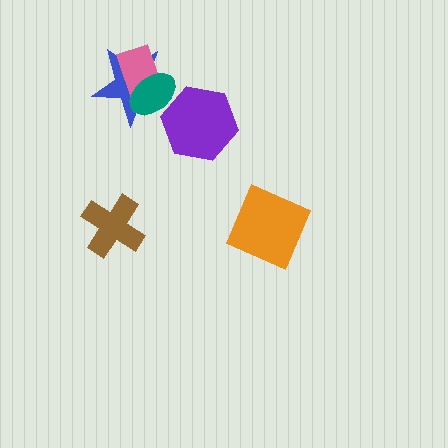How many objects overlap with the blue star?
2 objects overlap with the blue star.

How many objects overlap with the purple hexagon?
1 object overlaps with the purple hexagon.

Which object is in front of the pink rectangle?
The teal ellipse is in front of the pink rectangle.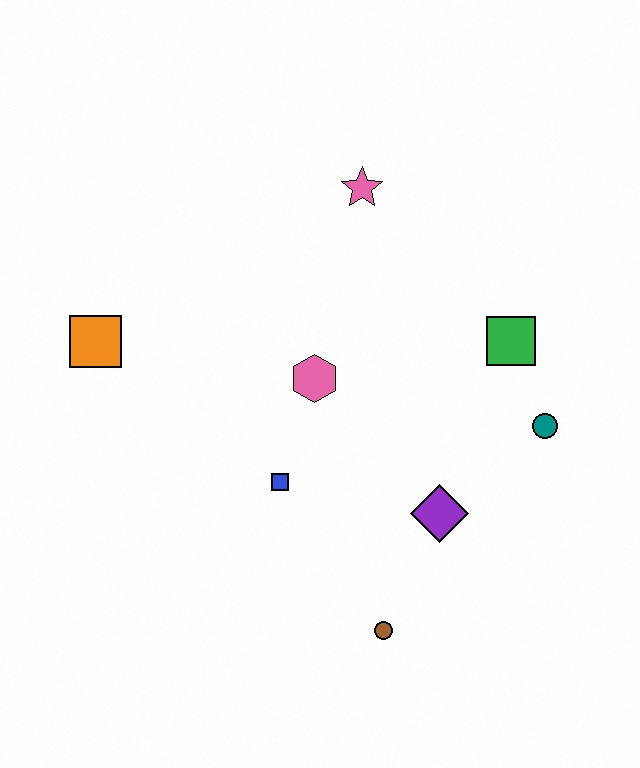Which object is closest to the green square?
The teal circle is closest to the green square.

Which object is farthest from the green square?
The orange square is farthest from the green square.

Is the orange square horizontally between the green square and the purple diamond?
No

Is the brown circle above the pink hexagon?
No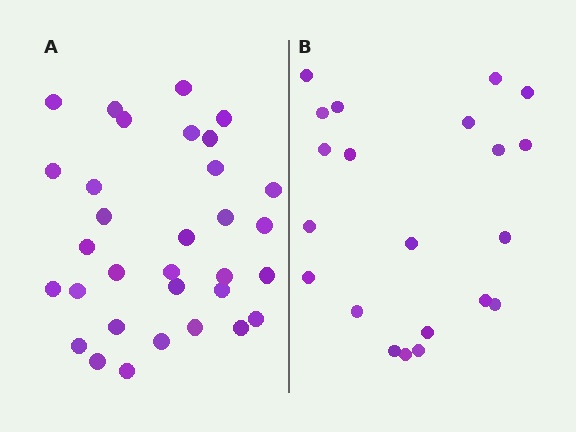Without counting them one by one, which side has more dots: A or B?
Region A (the left region) has more dots.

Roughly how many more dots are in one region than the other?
Region A has roughly 12 or so more dots than region B.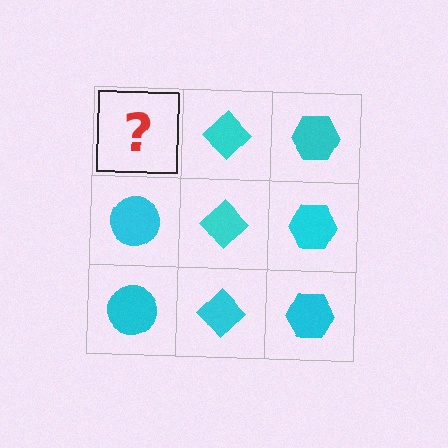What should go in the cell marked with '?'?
The missing cell should contain a cyan circle.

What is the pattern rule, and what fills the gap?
The rule is that each column has a consistent shape. The gap should be filled with a cyan circle.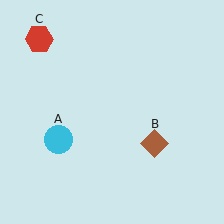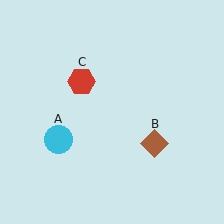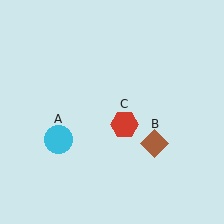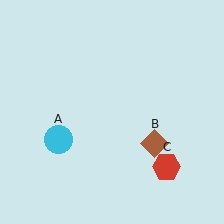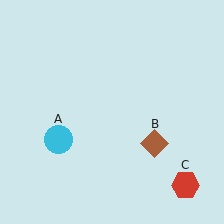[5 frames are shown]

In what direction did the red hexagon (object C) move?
The red hexagon (object C) moved down and to the right.